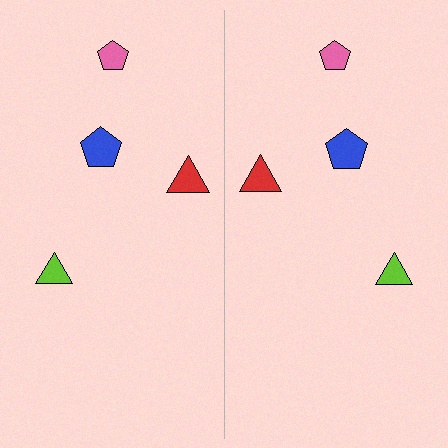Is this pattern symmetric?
Yes, this pattern has bilateral (reflection) symmetry.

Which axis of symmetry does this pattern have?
The pattern has a vertical axis of symmetry running through the center of the image.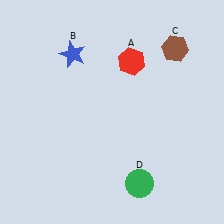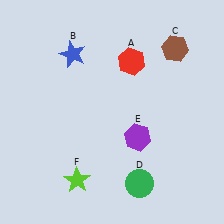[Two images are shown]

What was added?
A purple hexagon (E), a lime star (F) were added in Image 2.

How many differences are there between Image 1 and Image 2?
There are 2 differences between the two images.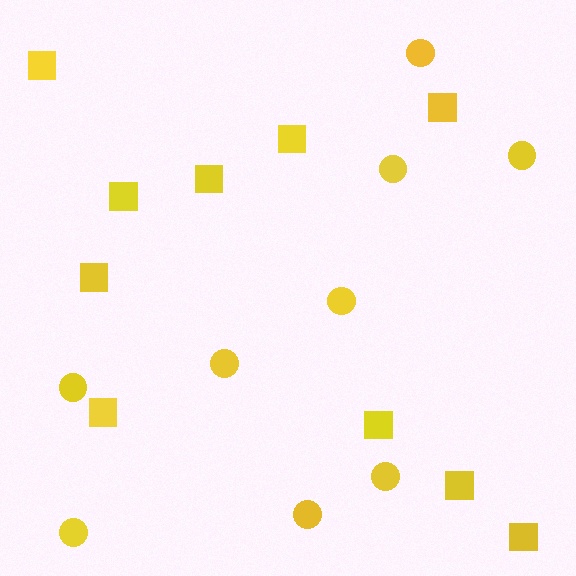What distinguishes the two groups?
There are 2 groups: one group of circles (9) and one group of squares (10).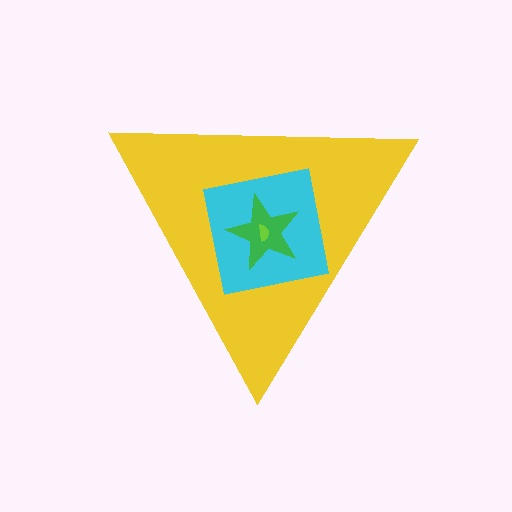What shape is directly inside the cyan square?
The green star.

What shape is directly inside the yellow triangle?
The cyan square.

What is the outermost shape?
The yellow triangle.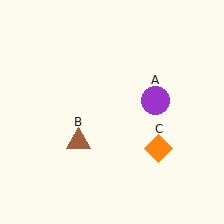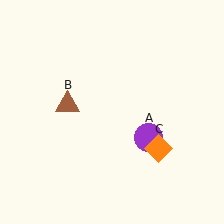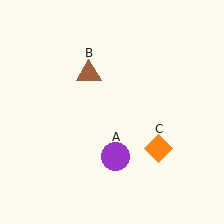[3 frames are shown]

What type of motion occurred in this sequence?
The purple circle (object A), brown triangle (object B) rotated clockwise around the center of the scene.